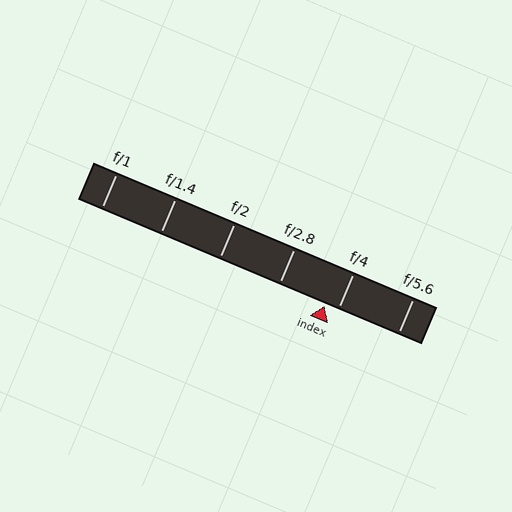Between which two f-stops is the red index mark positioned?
The index mark is between f/2.8 and f/4.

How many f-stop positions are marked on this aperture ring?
There are 6 f-stop positions marked.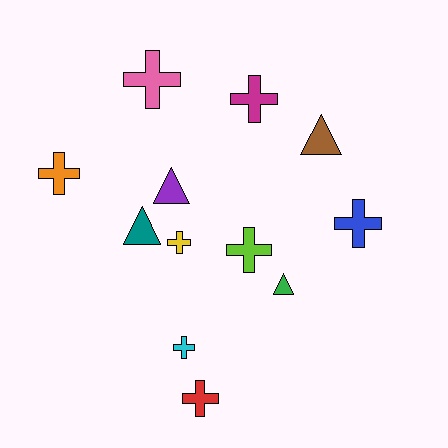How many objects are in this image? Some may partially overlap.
There are 12 objects.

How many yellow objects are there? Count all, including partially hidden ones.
There is 1 yellow object.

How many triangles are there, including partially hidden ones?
There are 4 triangles.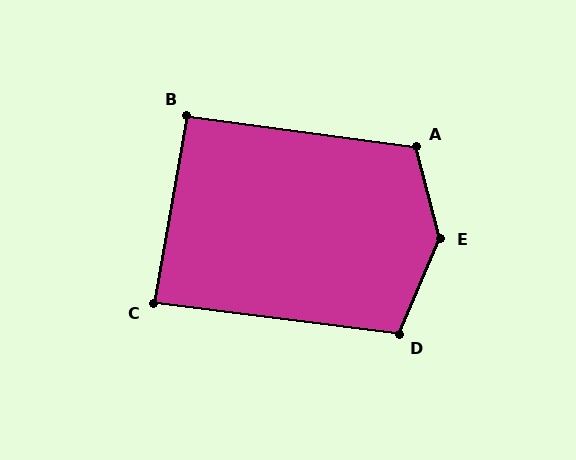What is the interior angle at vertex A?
Approximately 112 degrees (obtuse).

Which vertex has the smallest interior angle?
C, at approximately 87 degrees.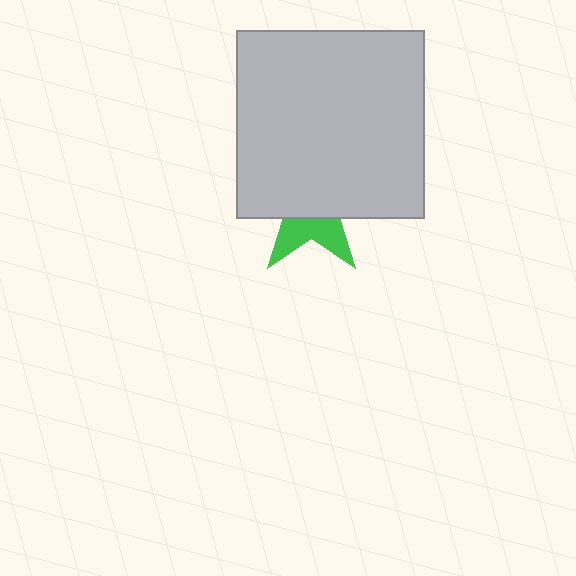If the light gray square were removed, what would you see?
You would see the complete green star.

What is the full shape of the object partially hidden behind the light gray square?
The partially hidden object is a green star.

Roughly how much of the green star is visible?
A small part of it is visible (roughly 35%).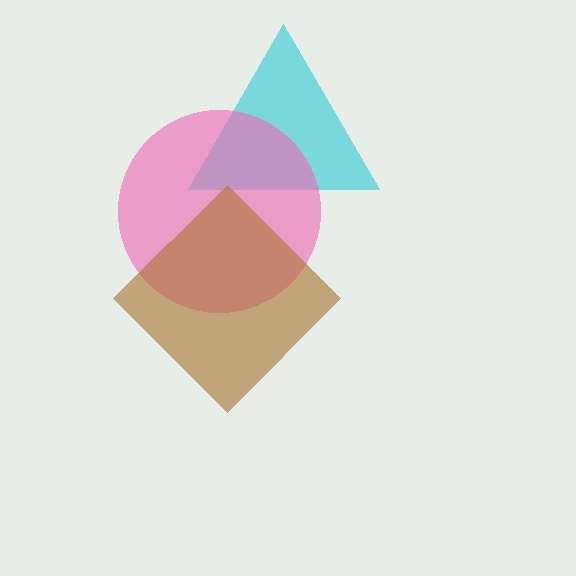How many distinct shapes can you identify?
There are 3 distinct shapes: a cyan triangle, a pink circle, a brown diamond.